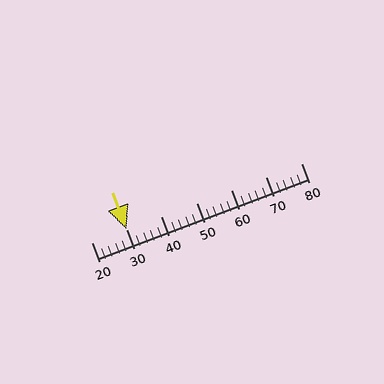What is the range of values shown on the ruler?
The ruler shows values from 20 to 80.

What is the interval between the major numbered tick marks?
The major tick marks are spaced 10 units apart.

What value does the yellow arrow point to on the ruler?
The yellow arrow points to approximately 30.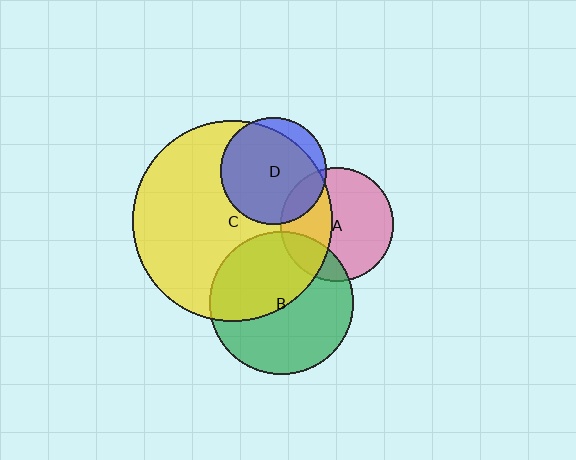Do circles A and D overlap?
Yes.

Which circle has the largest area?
Circle C (yellow).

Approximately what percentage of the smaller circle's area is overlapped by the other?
Approximately 15%.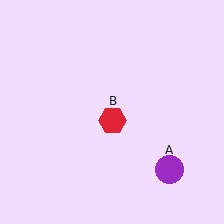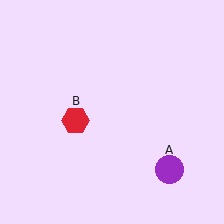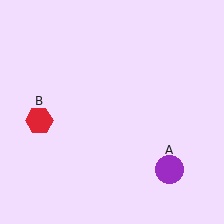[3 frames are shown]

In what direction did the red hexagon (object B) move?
The red hexagon (object B) moved left.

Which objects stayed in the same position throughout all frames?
Purple circle (object A) remained stationary.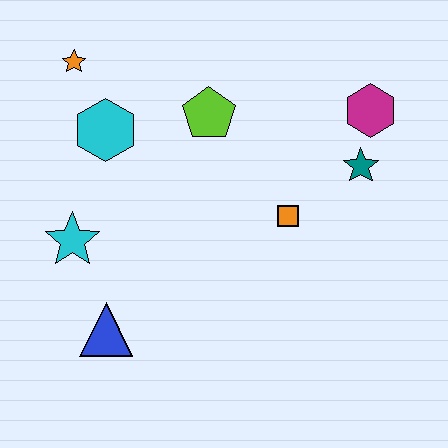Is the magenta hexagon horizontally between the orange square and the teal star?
No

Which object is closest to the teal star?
The magenta hexagon is closest to the teal star.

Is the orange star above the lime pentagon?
Yes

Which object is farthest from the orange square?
The orange star is farthest from the orange square.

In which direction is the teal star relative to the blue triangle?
The teal star is to the right of the blue triangle.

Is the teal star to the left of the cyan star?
No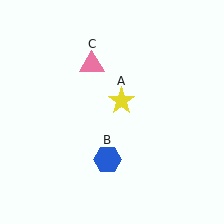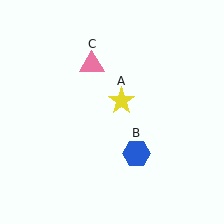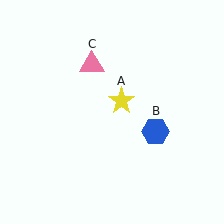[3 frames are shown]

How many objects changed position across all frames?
1 object changed position: blue hexagon (object B).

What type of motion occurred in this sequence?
The blue hexagon (object B) rotated counterclockwise around the center of the scene.